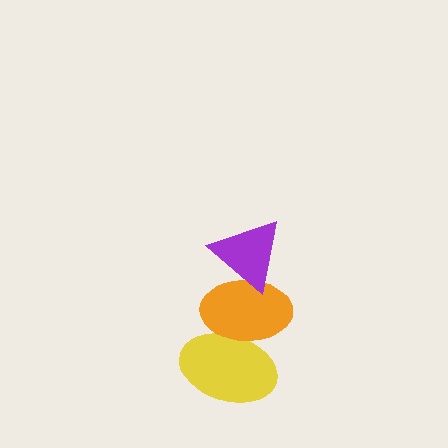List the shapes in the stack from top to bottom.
From top to bottom: the purple triangle, the orange ellipse, the yellow ellipse.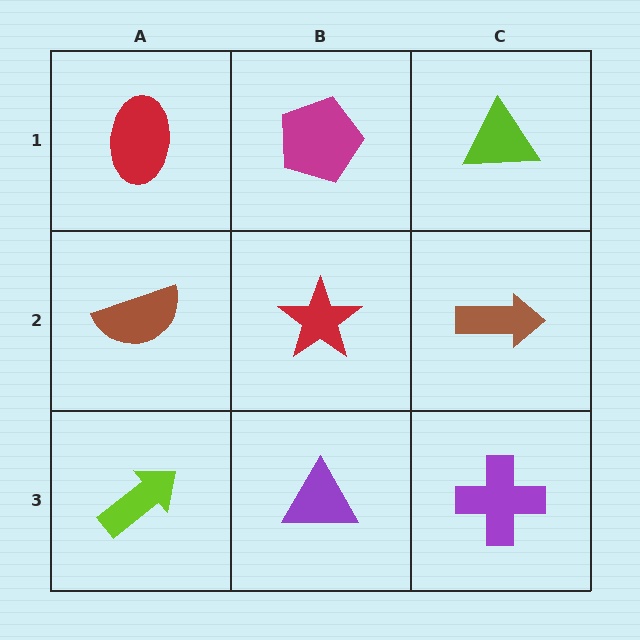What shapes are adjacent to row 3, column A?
A brown semicircle (row 2, column A), a purple triangle (row 3, column B).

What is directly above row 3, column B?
A red star.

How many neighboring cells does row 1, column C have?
2.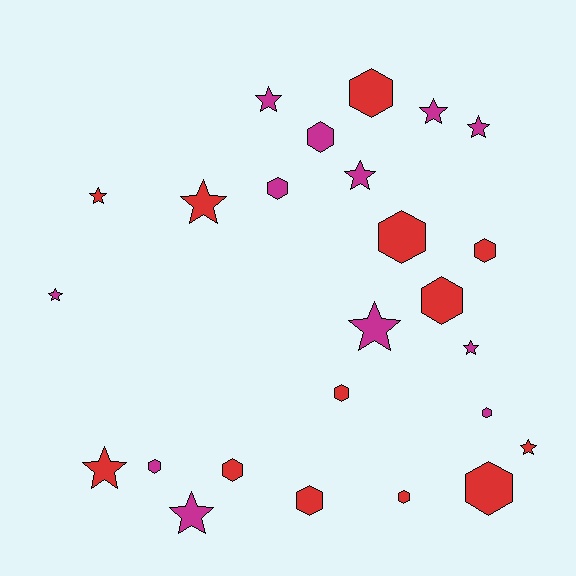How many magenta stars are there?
There are 8 magenta stars.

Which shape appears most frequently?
Hexagon, with 13 objects.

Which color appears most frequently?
Red, with 13 objects.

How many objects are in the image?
There are 25 objects.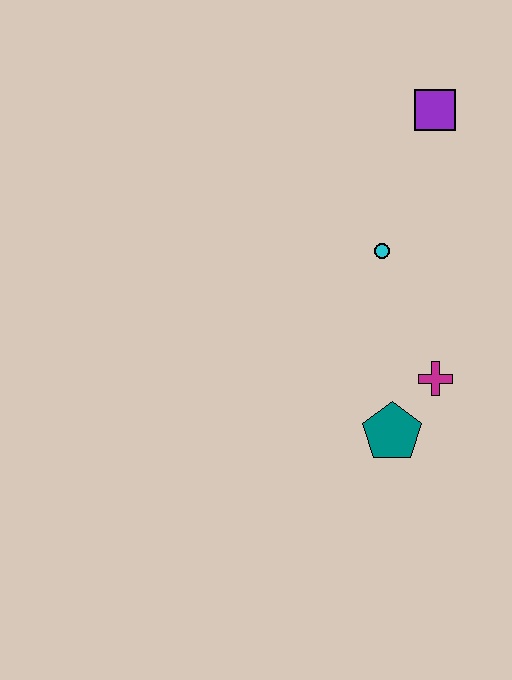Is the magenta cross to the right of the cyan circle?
Yes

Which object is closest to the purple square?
The cyan circle is closest to the purple square.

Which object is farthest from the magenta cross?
The purple square is farthest from the magenta cross.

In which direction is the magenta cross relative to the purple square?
The magenta cross is below the purple square.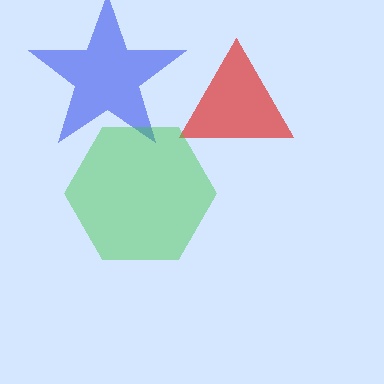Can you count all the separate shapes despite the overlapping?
Yes, there are 3 separate shapes.